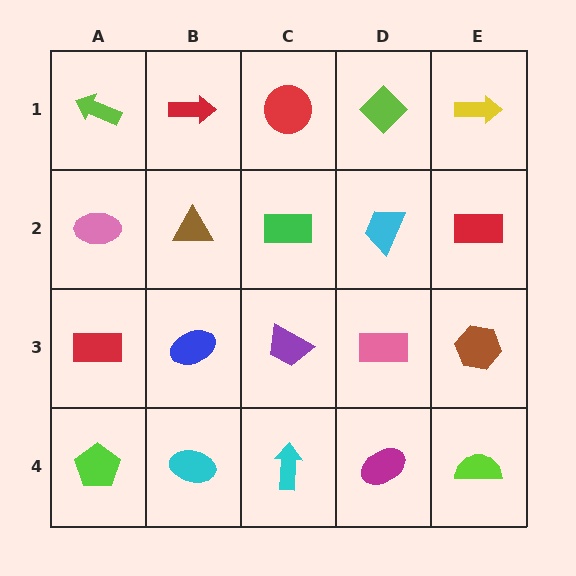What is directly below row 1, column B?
A brown triangle.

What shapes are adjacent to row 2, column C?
A red circle (row 1, column C), a purple trapezoid (row 3, column C), a brown triangle (row 2, column B), a cyan trapezoid (row 2, column D).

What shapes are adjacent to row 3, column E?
A red rectangle (row 2, column E), a lime semicircle (row 4, column E), a pink rectangle (row 3, column D).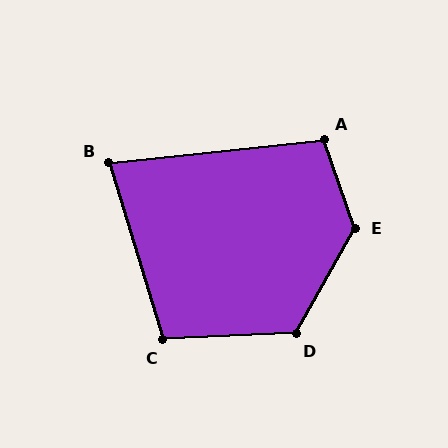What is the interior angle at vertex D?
Approximately 122 degrees (obtuse).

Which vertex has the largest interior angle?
E, at approximately 132 degrees.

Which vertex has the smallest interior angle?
B, at approximately 79 degrees.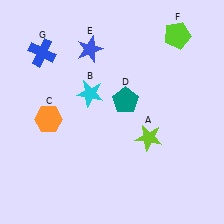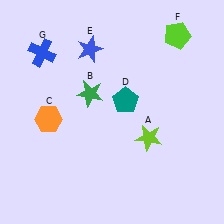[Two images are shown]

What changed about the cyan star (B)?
In Image 1, B is cyan. In Image 2, it changed to green.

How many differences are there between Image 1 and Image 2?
There is 1 difference between the two images.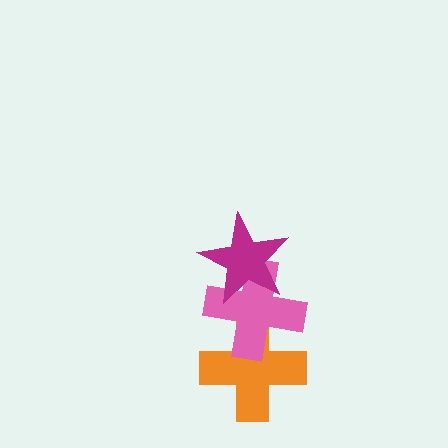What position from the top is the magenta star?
The magenta star is 1st from the top.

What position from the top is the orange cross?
The orange cross is 3rd from the top.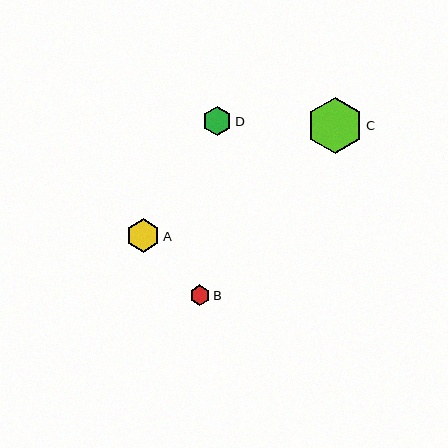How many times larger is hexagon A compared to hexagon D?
Hexagon A is approximately 1.2 times the size of hexagon D.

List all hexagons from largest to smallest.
From largest to smallest: C, A, D, B.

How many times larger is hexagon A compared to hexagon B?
Hexagon A is approximately 1.7 times the size of hexagon B.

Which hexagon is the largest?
Hexagon C is the largest with a size of approximately 56 pixels.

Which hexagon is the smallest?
Hexagon B is the smallest with a size of approximately 20 pixels.